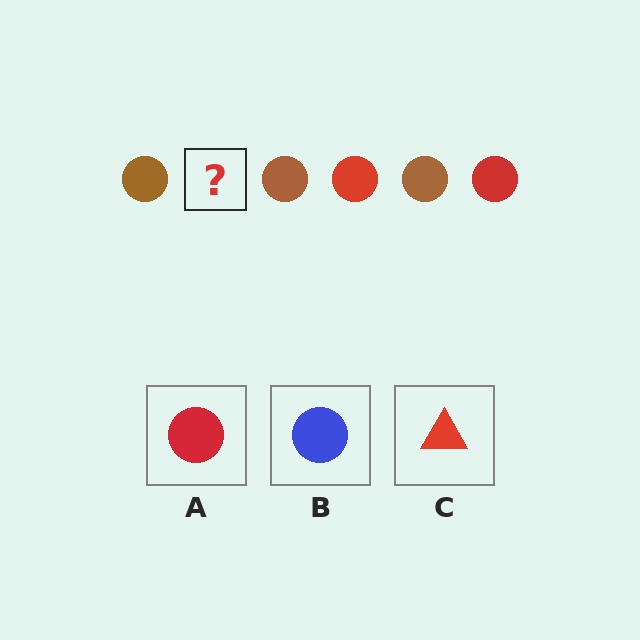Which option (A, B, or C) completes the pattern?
A.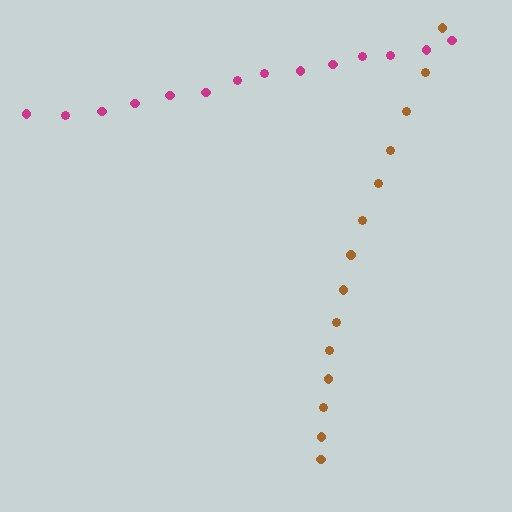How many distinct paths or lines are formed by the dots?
There are 2 distinct paths.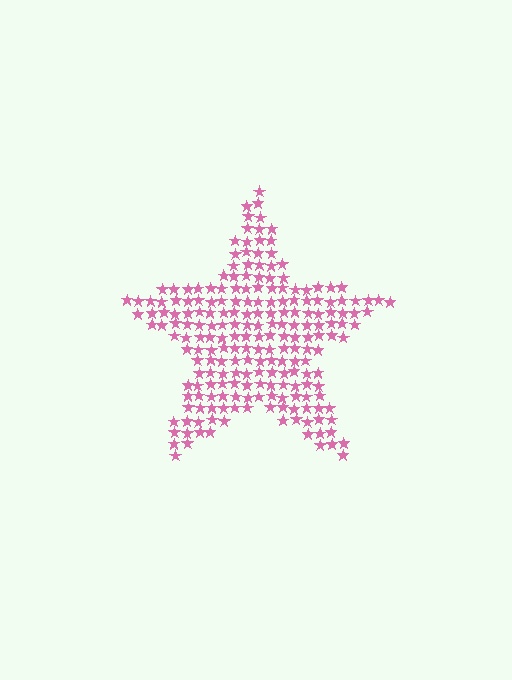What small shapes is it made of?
It is made of small stars.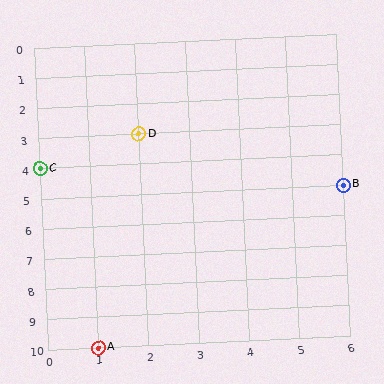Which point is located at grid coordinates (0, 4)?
Point C is at (0, 4).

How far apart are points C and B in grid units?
Points C and B are 6 columns and 1 row apart (about 6.1 grid units diagonally).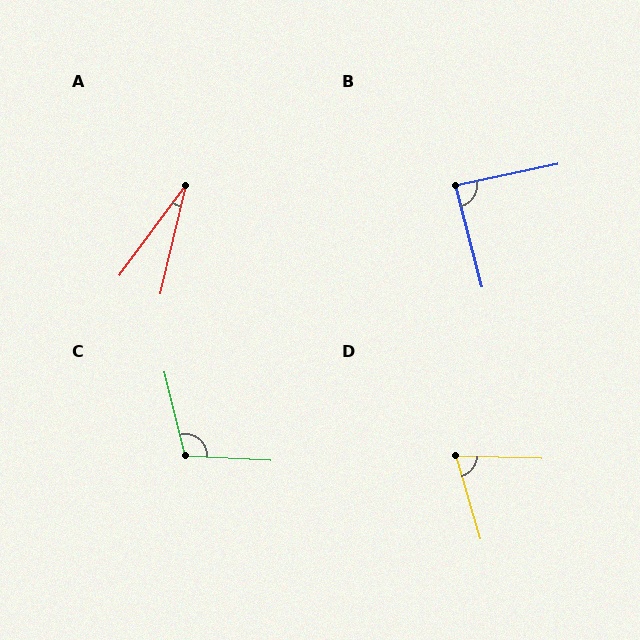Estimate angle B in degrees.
Approximately 87 degrees.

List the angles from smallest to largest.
A (23°), D (72°), B (87°), C (107°).